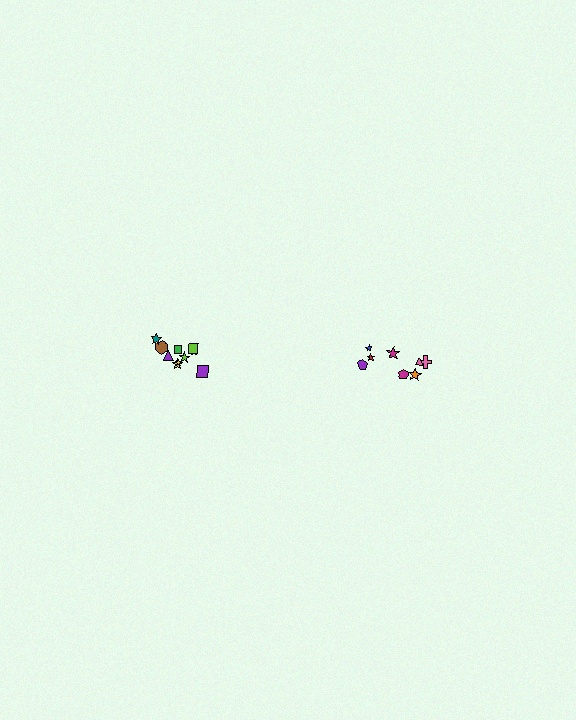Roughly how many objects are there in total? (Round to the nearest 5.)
Roughly 20 objects in total.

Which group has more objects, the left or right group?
The left group.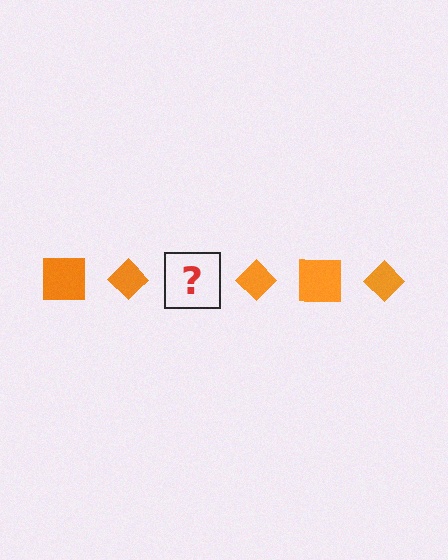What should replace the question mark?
The question mark should be replaced with an orange square.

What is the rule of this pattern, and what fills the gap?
The rule is that the pattern cycles through square, diamond shapes in orange. The gap should be filled with an orange square.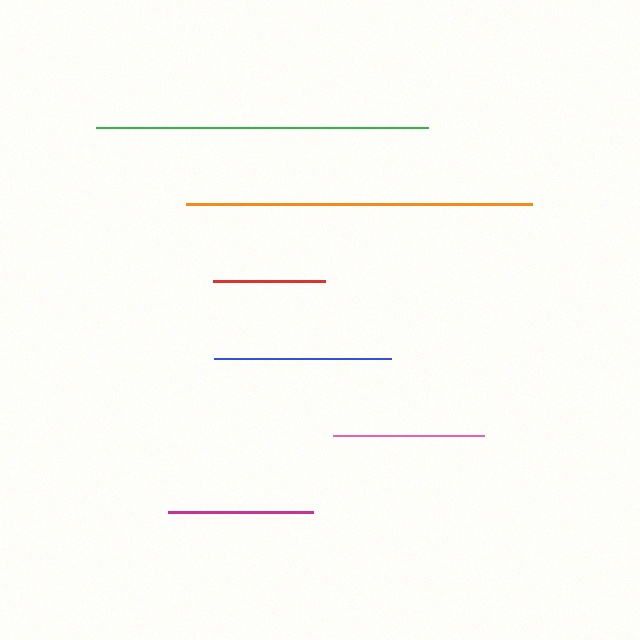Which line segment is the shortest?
The red line is the shortest at approximately 112 pixels.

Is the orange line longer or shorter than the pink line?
The orange line is longer than the pink line.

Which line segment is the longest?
The orange line is the longest at approximately 346 pixels.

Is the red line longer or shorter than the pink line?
The pink line is longer than the red line.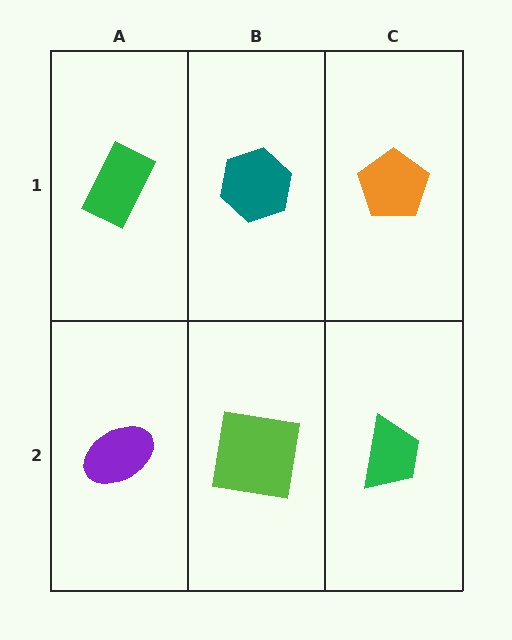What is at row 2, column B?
A lime square.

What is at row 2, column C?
A green trapezoid.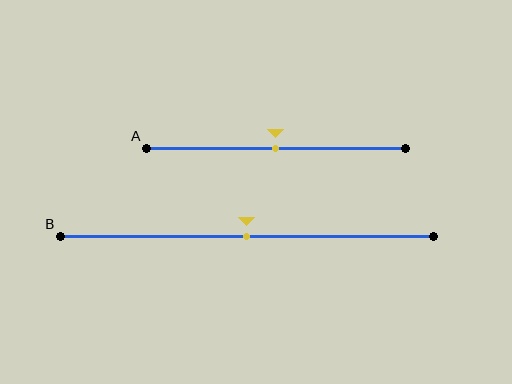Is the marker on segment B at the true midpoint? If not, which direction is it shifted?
Yes, the marker on segment B is at the true midpoint.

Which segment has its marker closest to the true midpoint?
Segment A has its marker closest to the true midpoint.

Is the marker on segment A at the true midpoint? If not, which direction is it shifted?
Yes, the marker on segment A is at the true midpoint.